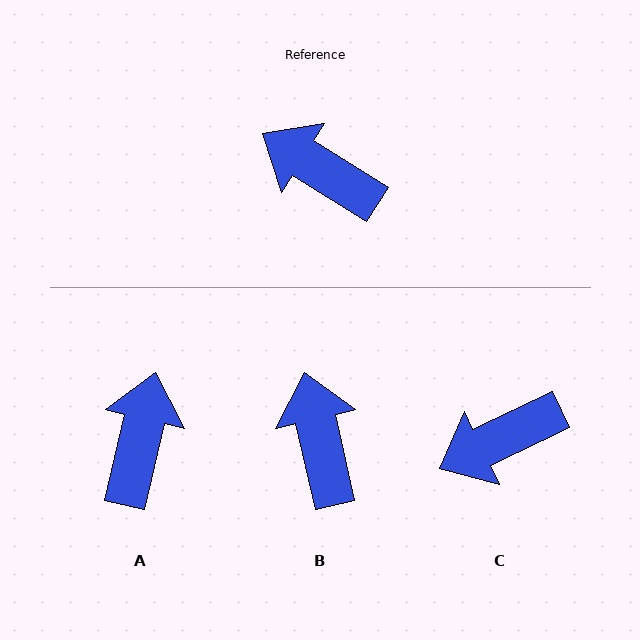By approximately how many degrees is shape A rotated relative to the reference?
Approximately 71 degrees clockwise.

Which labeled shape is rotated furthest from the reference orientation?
A, about 71 degrees away.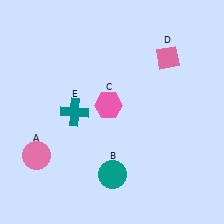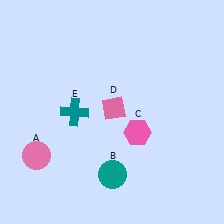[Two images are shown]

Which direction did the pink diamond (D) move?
The pink diamond (D) moved left.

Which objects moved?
The objects that moved are: the pink hexagon (C), the pink diamond (D).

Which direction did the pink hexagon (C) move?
The pink hexagon (C) moved right.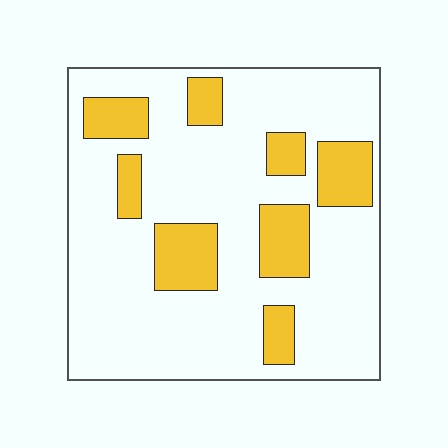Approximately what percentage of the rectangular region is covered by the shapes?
Approximately 20%.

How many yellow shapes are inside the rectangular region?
8.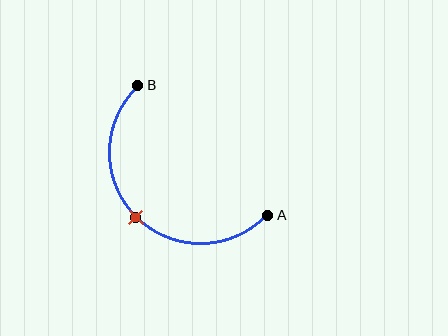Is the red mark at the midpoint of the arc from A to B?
Yes. The red mark lies on the arc at equal arc-length from both A and B — it is the arc midpoint.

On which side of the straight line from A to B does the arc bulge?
The arc bulges below and to the left of the straight line connecting A and B.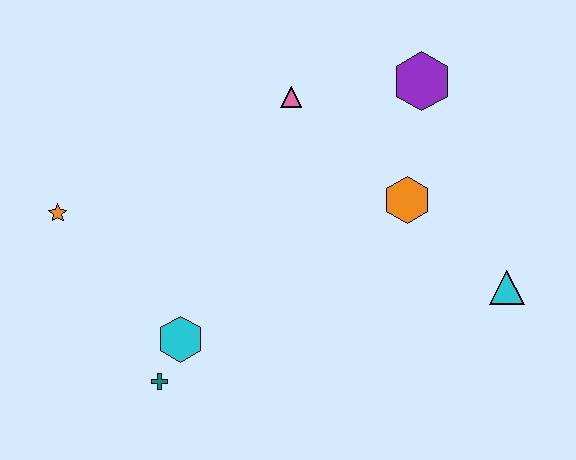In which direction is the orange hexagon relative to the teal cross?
The orange hexagon is to the right of the teal cross.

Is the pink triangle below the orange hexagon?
No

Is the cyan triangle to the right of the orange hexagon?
Yes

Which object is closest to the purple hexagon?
The orange hexagon is closest to the purple hexagon.